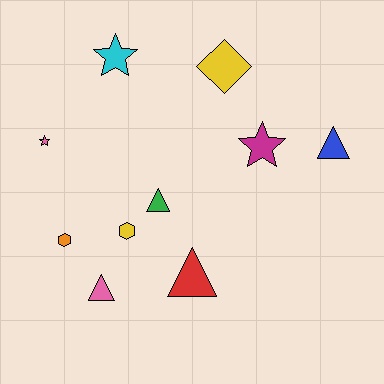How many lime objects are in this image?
There are no lime objects.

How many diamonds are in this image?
There is 1 diamond.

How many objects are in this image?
There are 10 objects.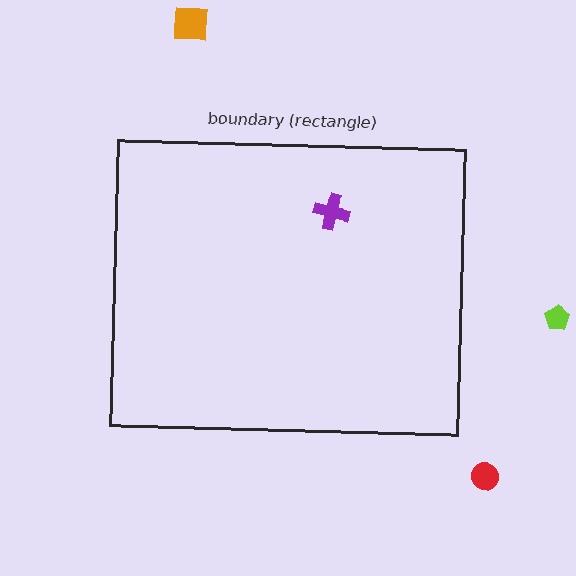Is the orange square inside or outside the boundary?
Outside.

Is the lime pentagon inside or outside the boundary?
Outside.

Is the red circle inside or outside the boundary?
Outside.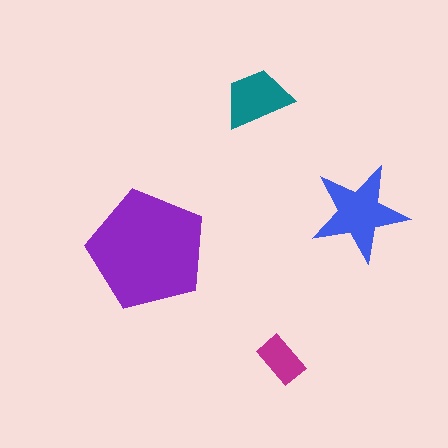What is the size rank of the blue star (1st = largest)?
2nd.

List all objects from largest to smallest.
The purple pentagon, the blue star, the teal trapezoid, the magenta rectangle.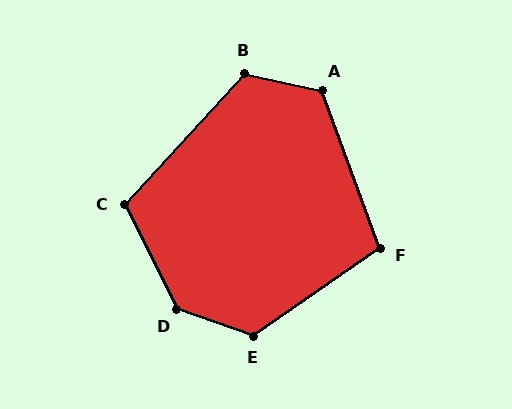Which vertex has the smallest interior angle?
F, at approximately 105 degrees.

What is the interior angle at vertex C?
Approximately 111 degrees (obtuse).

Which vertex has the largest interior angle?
D, at approximately 136 degrees.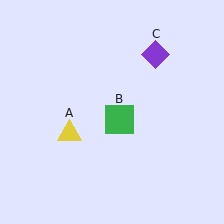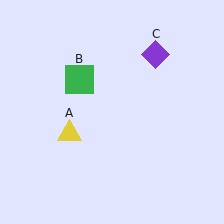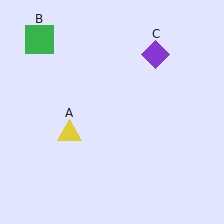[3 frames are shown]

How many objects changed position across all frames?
1 object changed position: green square (object B).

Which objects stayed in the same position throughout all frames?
Yellow triangle (object A) and purple diamond (object C) remained stationary.